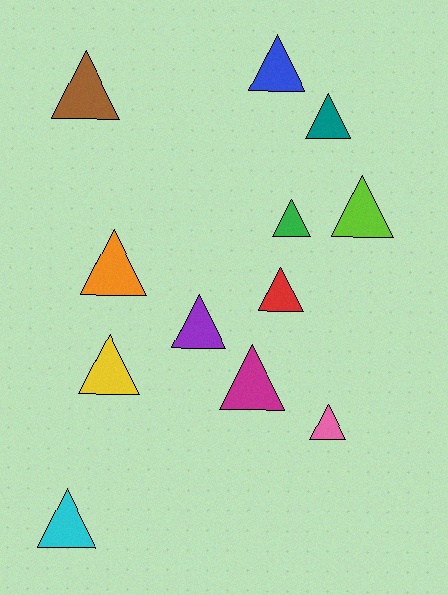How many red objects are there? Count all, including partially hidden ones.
There is 1 red object.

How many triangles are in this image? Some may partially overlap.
There are 12 triangles.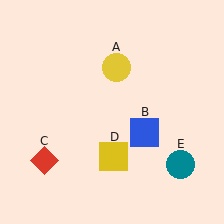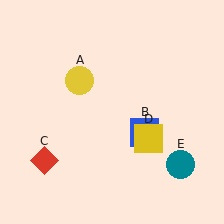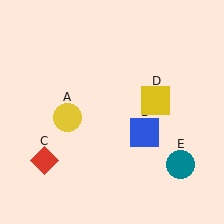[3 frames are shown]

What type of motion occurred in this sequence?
The yellow circle (object A), yellow square (object D) rotated counterclockwise around the center of the scene.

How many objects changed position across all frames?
2 objects changed position: yellow circle (object A), yellow square (object D).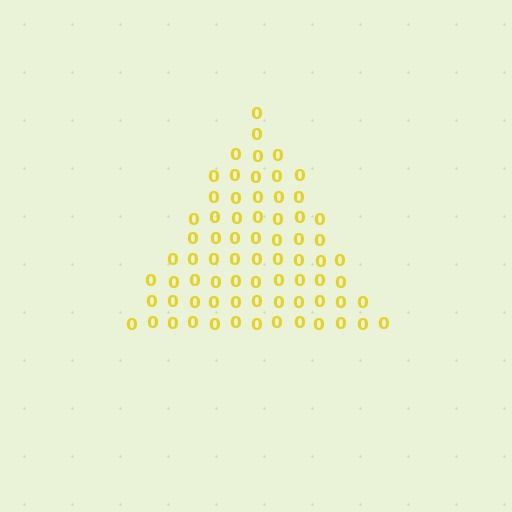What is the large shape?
The large shape is a triangle.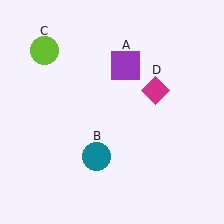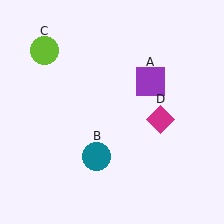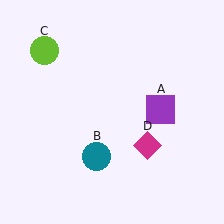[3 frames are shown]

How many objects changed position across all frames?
2 objects changed position: purple square (object A), magenta diamond (object D).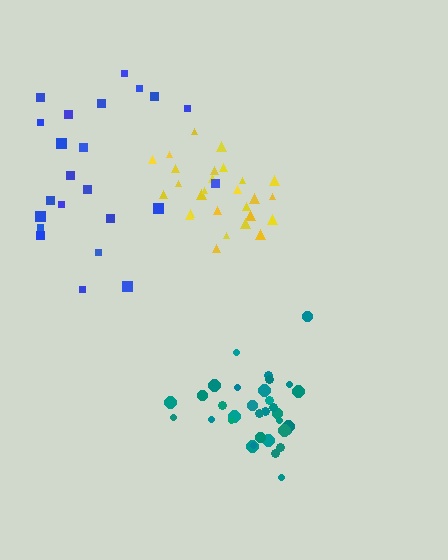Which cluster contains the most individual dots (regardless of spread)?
Teal (33).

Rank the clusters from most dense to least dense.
teal, yellow, blue.